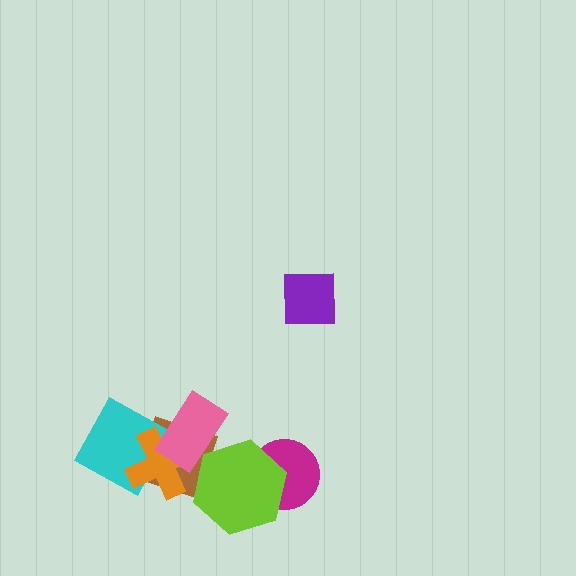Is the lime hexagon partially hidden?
Yes, it is partially covered by another shape.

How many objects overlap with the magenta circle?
1 object overlaps with the magenta circle.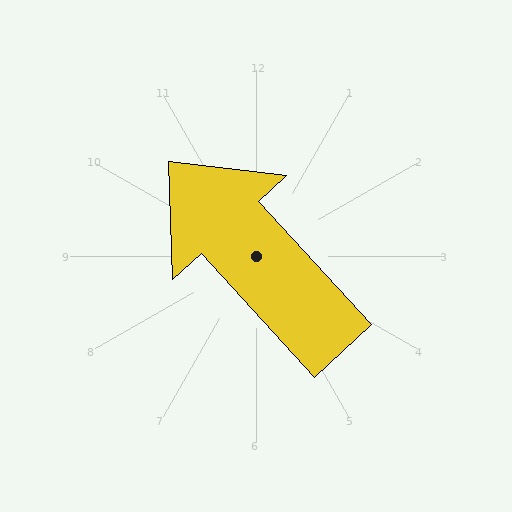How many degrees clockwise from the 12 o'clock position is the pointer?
Approximately 317 degrees.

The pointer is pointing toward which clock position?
Roughly 11 o'clock.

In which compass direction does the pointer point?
Northwest.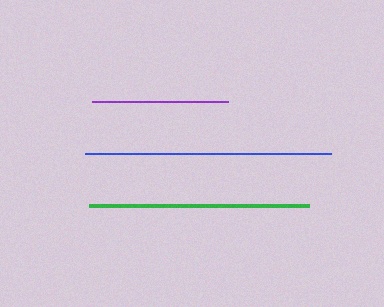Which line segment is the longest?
The blue line is the longest at approximately 245 pixels.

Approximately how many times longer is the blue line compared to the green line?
The blue line is approximately 1.1 times the length of the green line.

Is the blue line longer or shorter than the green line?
The blue line is longer than the green line.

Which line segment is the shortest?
The purple line is the shortest at approximately 137 pixels.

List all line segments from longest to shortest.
From longest to shortest: blue, green, purple.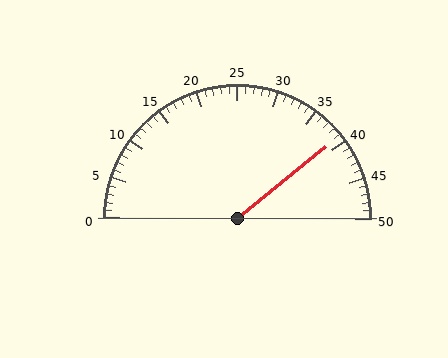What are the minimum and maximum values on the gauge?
The gauge ranges from 0 to 50.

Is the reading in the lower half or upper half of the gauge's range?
The reading is in the upper half of the range (0 to 50).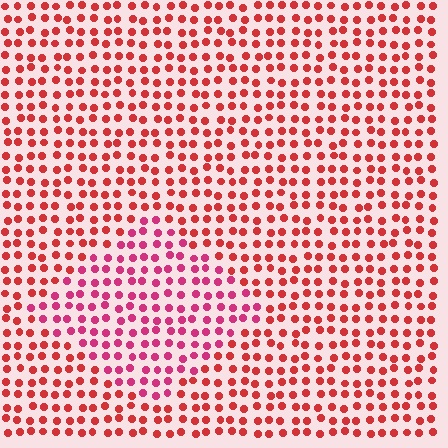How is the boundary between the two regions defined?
The boundary is defined purely by a slight shift in hue (about 27 degrees). Spacing, size, and orientation are identical on both sides.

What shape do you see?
I see a diamond.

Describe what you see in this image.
The image is filled with small red elements in a uniform arrangement. A diamond-shaped region is visible where the elements are tinted to a slightly different hue, forming a subtle color boundary.